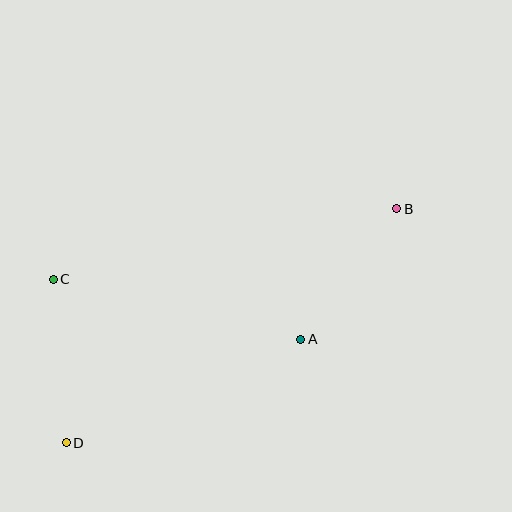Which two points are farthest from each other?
Points B and D are farthest from each other.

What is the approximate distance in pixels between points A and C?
The distance between A and C is approximately 255 pixels.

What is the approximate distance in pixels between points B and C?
The distance between B and C is approximately 351 pixels.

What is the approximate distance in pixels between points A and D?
The distance between A and D is approximately 257 pixels.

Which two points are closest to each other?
Points A and B are closest to each other.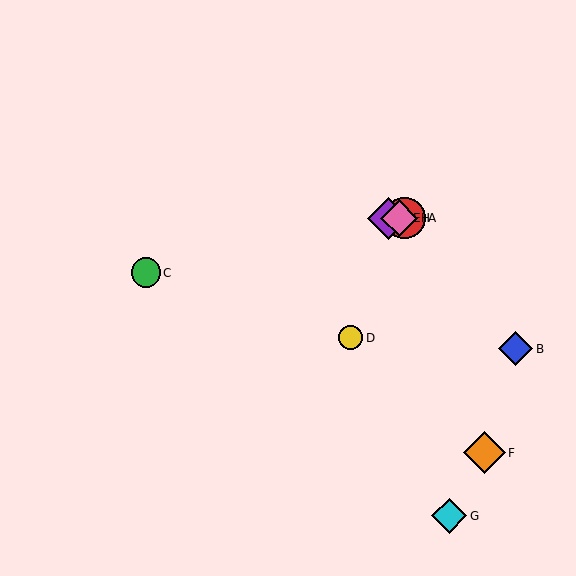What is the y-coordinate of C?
Object C is at y≈273.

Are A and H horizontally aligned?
Yes, both are at y≈218.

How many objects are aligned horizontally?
3 objects (A, E, H) are aligned horizontally.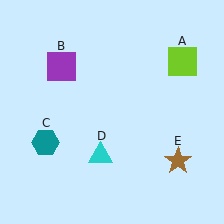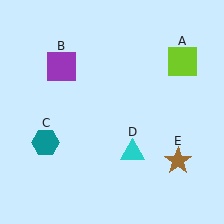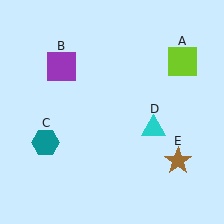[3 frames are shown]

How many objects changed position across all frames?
1 object changed position: cyan triangle (object D).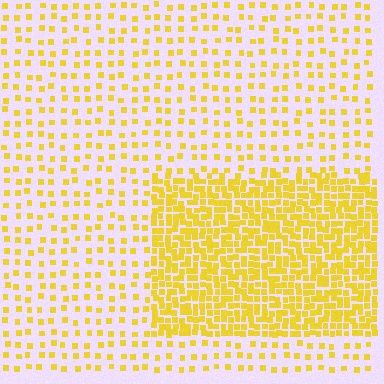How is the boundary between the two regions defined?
The boundary is defined by a change in element density (approximately 2.9x ratio). All elements are the same color, size, and shape.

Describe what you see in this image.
The image contains small yellow elements arranged at two different densities. A rectangle-shaped region is visible where the elements are more densely packed than the surrounding area.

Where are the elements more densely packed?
The elements are more densely packed inside the rectangle boundary.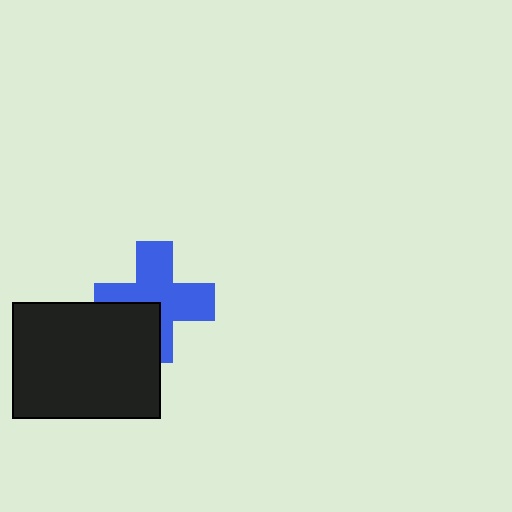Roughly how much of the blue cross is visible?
Most of it is visible (roughly 69%).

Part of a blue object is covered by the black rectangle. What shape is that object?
It is a cross.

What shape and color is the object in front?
The object in front is a black rectangle.